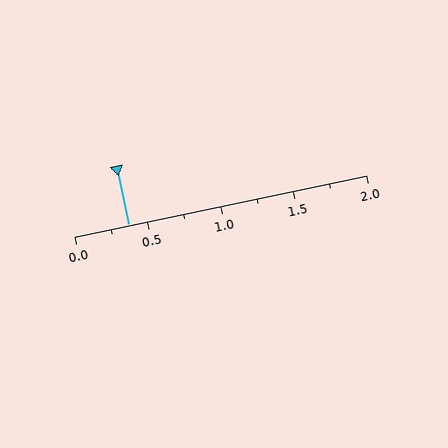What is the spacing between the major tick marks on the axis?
The major ticks are spaced 0.5 apart.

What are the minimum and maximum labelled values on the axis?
The axis runs from 0.0 to 2.0.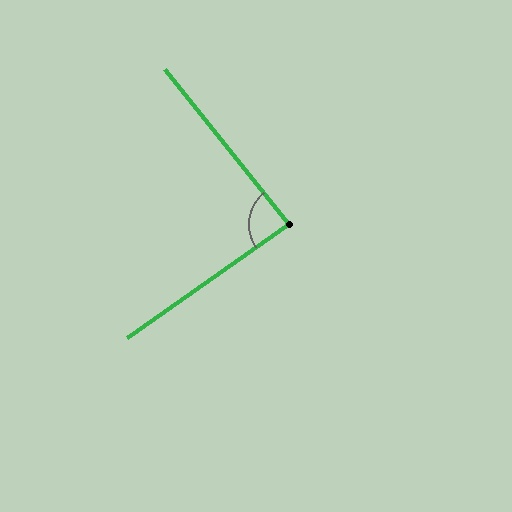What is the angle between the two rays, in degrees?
Approximately 86 degrees.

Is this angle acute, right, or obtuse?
It is approximately a right angle.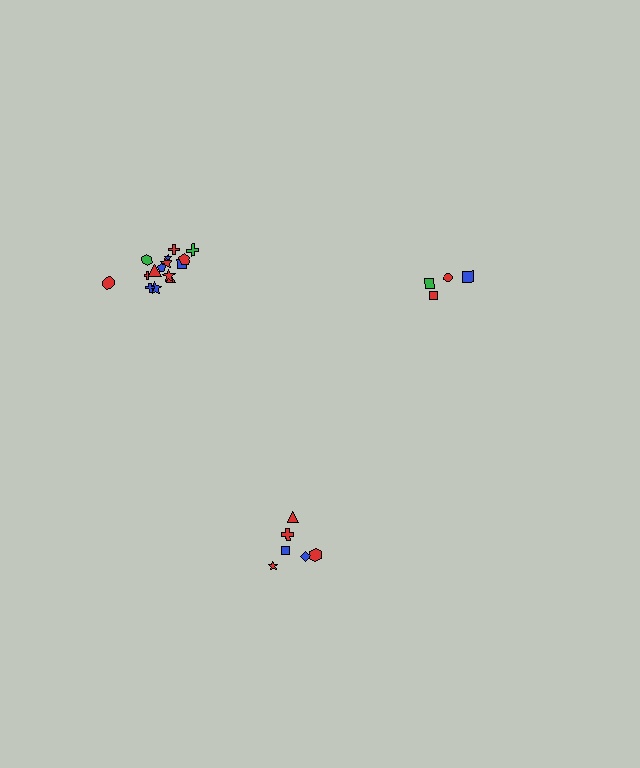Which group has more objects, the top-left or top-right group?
The top-left group.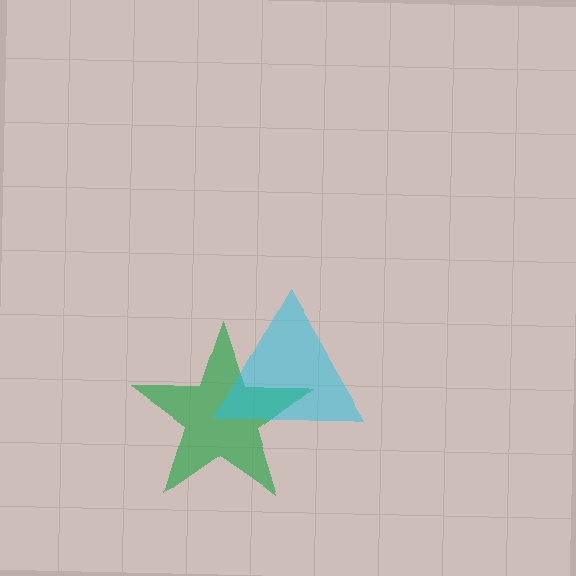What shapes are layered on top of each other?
The layered shapes are: a green star, a cyan triangle.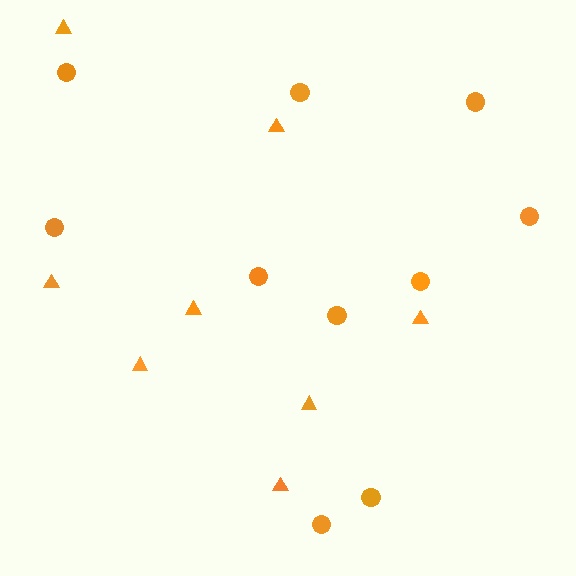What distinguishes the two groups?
There are 2 groups: one group of triangles (8) and one group of circles (10).